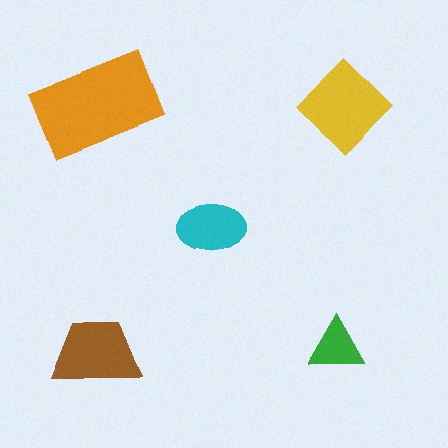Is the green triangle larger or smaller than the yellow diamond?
Smaller.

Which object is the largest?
The orange rectangle.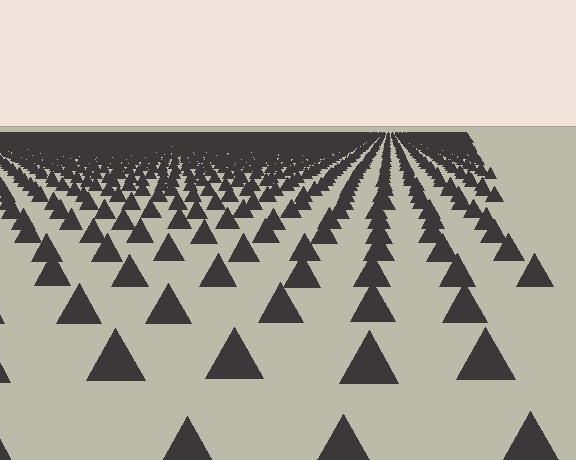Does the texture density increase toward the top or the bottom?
Density increases toward the top.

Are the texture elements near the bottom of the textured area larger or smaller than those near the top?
Larger. Near the bottom, elements are closer to the viewer and appear at a bigger on-screen size.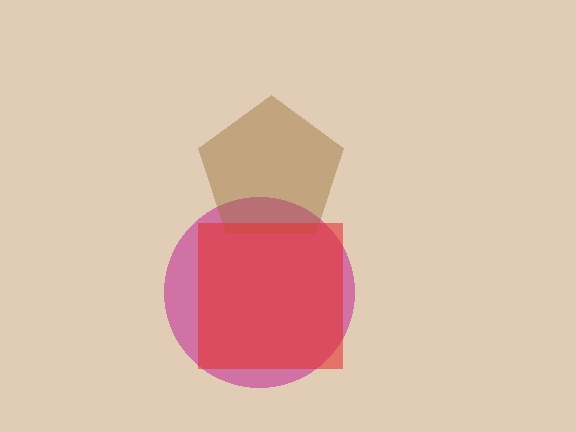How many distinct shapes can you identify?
There are 3 distinct shapes: a magenta circle, a brown pentagon, a red square.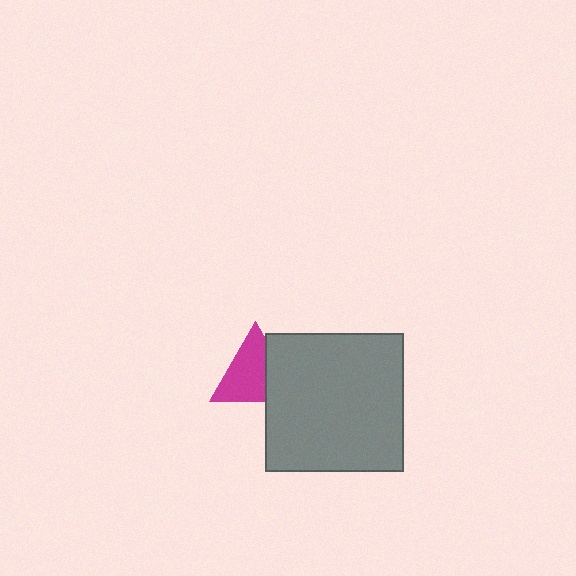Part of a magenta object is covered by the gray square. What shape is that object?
It is a triangle.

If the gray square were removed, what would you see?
You would see the complete magenta triangle.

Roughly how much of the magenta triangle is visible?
Most of it is visible (roughly 69%).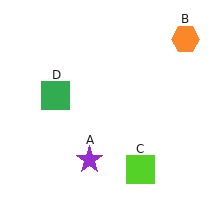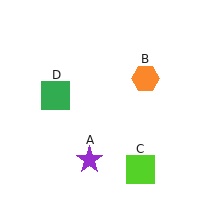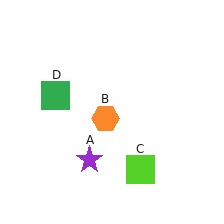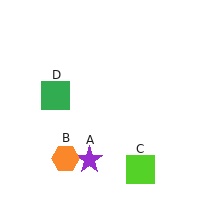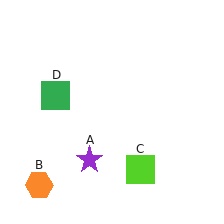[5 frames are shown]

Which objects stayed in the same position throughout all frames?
Purple star (object A) and lime square (object C) and green square (object D) remained stationary.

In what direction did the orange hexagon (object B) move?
The orange hexagon (object B) moved down and to the left.